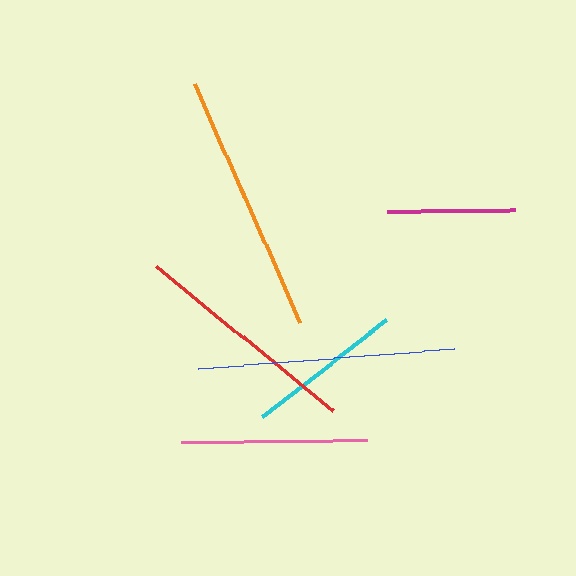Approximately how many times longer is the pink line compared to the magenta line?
The pink line is approximately 1.4 times the length of the magenta line.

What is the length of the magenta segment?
The magenta segment is approximately 128 pixels long.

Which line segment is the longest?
The orange line is the longest at approximately 261 pixels.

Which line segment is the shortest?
The magenta line is the shortest at approximately 128 pixels.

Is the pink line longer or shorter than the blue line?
The blue line is longer than the pink line.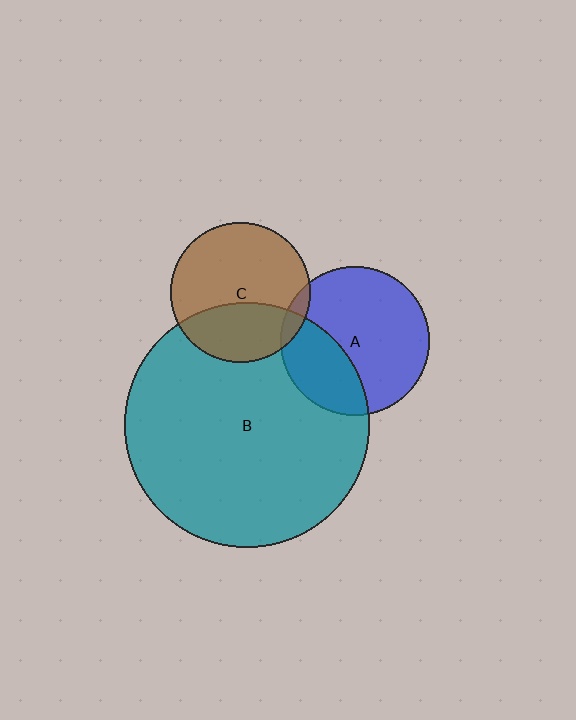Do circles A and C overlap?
Yes.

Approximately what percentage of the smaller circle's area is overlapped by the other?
Approximately 5%.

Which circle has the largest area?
Circle B (teal).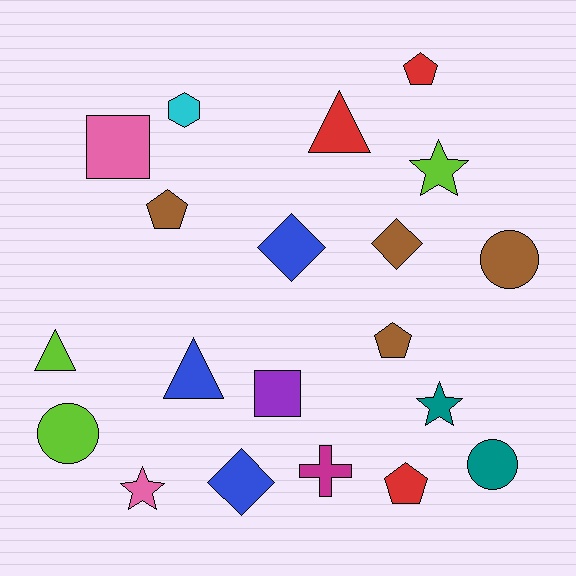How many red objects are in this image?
There are 3 red objects.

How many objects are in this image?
There are 20 objects.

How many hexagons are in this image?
There is 1 hexagon.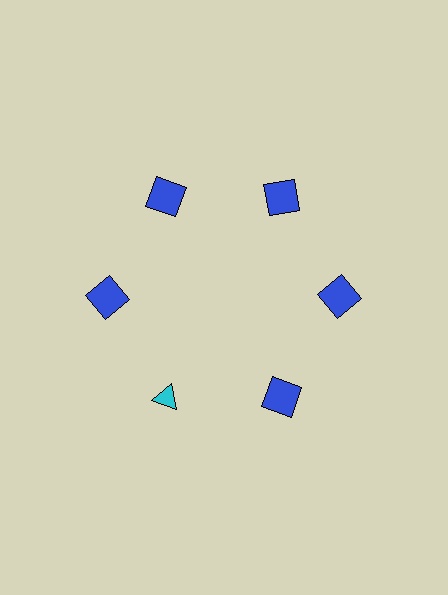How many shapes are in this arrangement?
There are 6 shapes arranged in a ring pattern.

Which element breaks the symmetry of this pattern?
The cyan triangle at roughly the 7 o'clock position breaks the symmetry. All other shapes are blue squares.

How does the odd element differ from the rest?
It differs in both color (cyan instead of blue) and shape (triangle instead of square).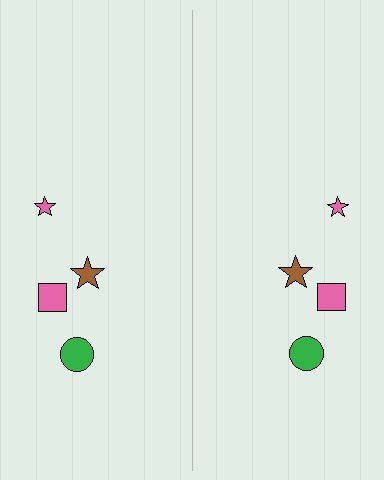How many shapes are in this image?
There are 8 shapes in this image.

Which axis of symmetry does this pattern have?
The pattern has a vertical axis of symmetry running through the center of the image.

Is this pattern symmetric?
Yes, this pattern has bilateral (reflection) symmetry.